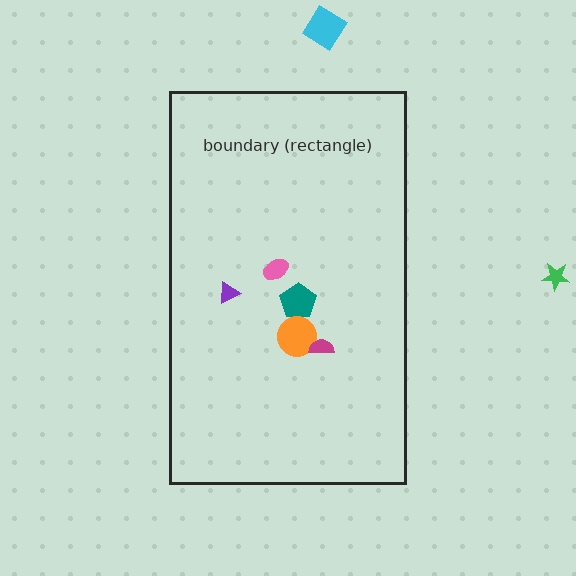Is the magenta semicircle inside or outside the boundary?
Inside.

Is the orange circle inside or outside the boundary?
Inside.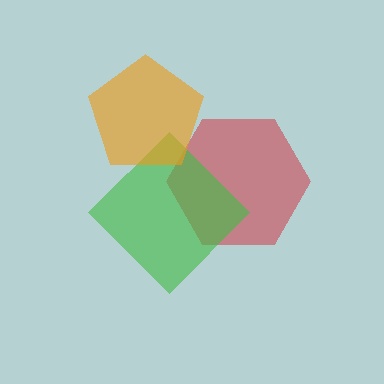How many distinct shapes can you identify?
There are 3 distinct shapes: a red hexagon, a green diamond, an orange pentagon.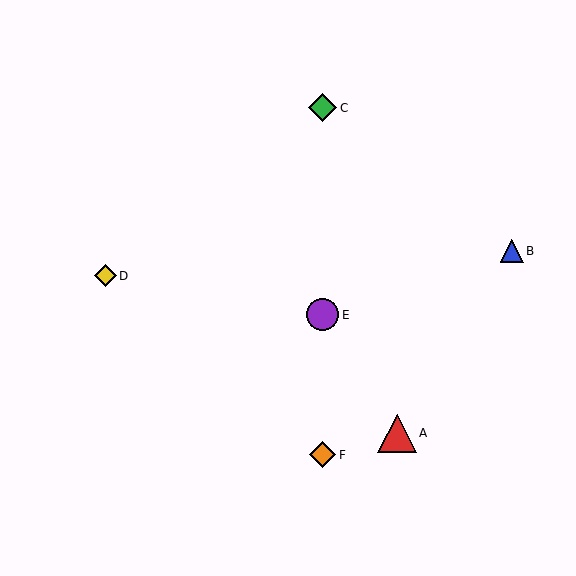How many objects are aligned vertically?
3 objects (C, E, F) are aligned vertically.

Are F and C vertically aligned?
Yes, both are at x≈323.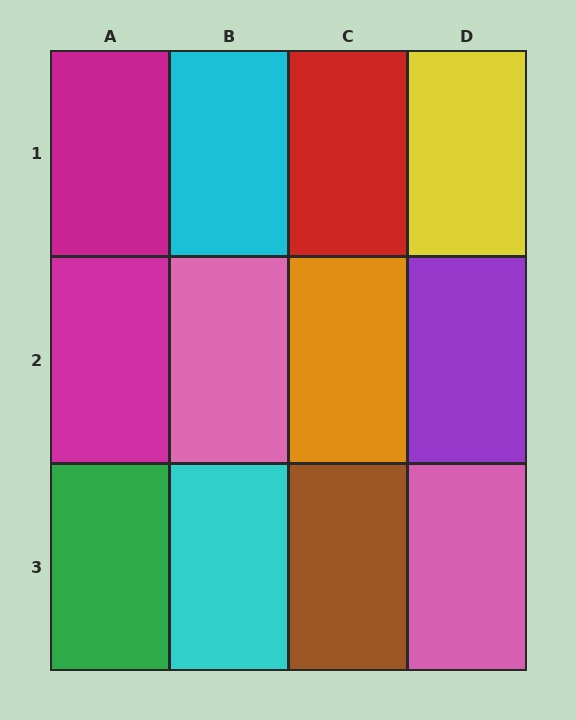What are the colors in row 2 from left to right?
Magenta, pink, orange, purple.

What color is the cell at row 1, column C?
Red.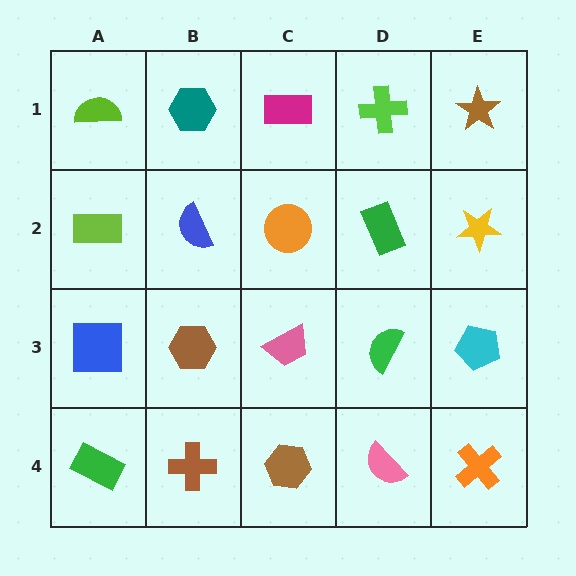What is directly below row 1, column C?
An orange circle.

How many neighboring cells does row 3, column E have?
3.